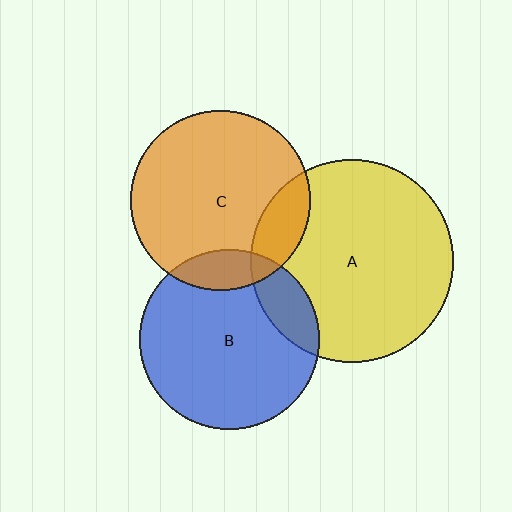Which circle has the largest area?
Circle A (yellow).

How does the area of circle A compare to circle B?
Approximately 1.3 times.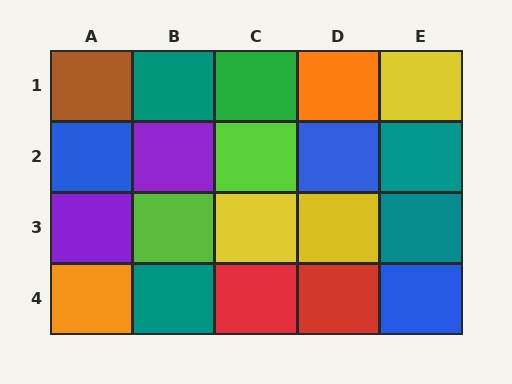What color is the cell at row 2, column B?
Purple.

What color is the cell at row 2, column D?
Blue.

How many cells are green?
1 cell is green.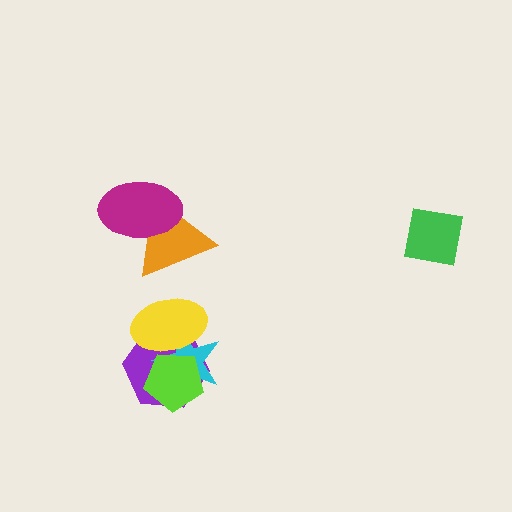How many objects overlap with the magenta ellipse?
1 object overlaps with the magenta ellipse.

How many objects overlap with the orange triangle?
1 object overlaps with the orange triangle.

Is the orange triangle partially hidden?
Yes, it is partially covered by another shape.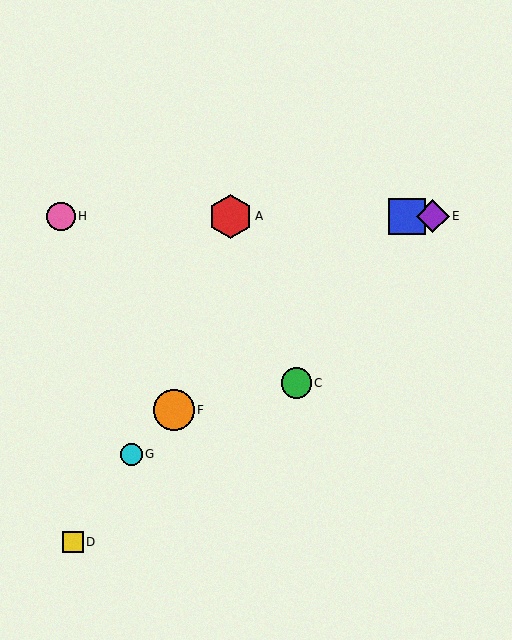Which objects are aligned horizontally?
Objects A, B, E, H are aligned horizontally.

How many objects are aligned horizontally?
4 objects (A, B, E, H) are aligned horizontally.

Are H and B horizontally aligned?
Yes, both are at y≈216.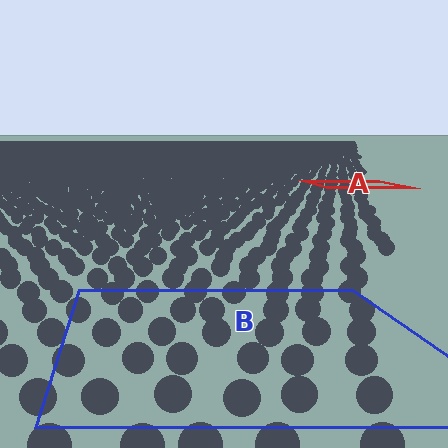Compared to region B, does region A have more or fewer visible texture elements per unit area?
Region A has more texture elements per unit area — they are packed more densely because it is farther away.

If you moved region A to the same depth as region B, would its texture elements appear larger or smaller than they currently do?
They would appear larger. At a closer depth, the same texture elements are projected at a bigger on-screen size.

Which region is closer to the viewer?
Region B is closer. The texture elements there are larger and more spread out.